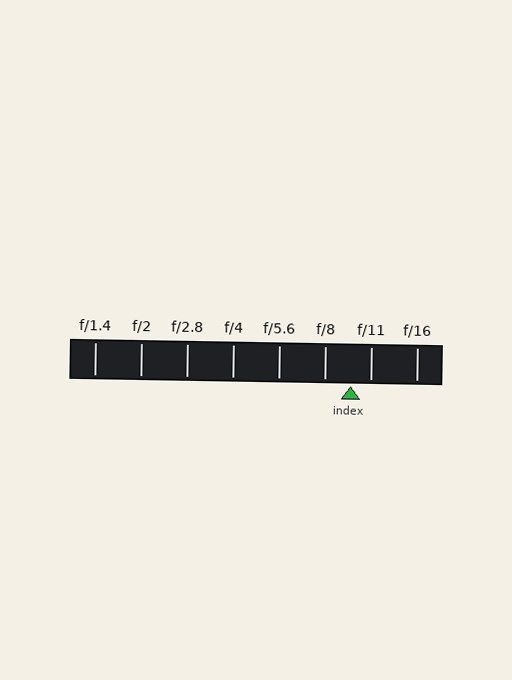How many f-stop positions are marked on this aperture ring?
There are 8 f-stop positions marked.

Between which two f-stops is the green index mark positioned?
The index mark is between f/8 and f/11.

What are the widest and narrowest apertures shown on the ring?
The widest aperture shown is f/1.4 and the narrowest is f/16.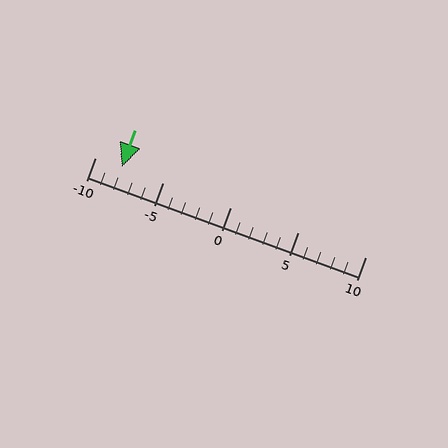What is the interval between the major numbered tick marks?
The major tick marks are spaced 5 units apart.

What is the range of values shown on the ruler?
The ruler shows values from -10 to 10.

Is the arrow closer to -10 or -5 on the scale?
The arrow is closer to -10.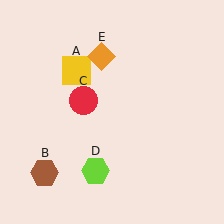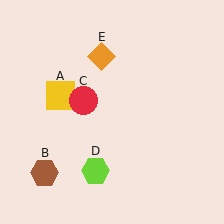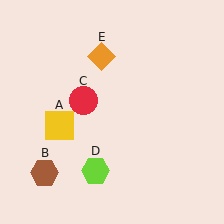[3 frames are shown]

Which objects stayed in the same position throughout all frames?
Brown hexagon (object B) and red circle (object C) and lime hexagon (object D) and orange diamond (object E) remained stationary.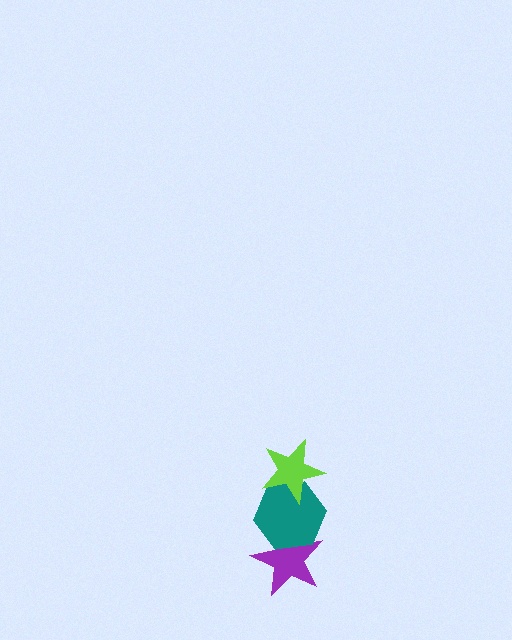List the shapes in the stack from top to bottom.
From top to bottom: the lime star, the teal hexagon, the purple star.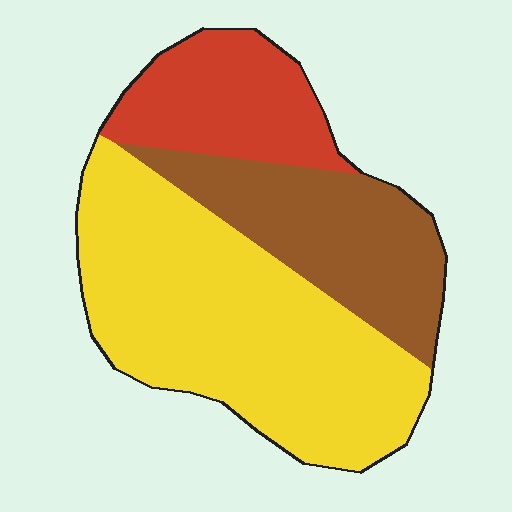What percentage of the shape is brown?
Brown covers 26% of the shape.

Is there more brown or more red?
Brown.